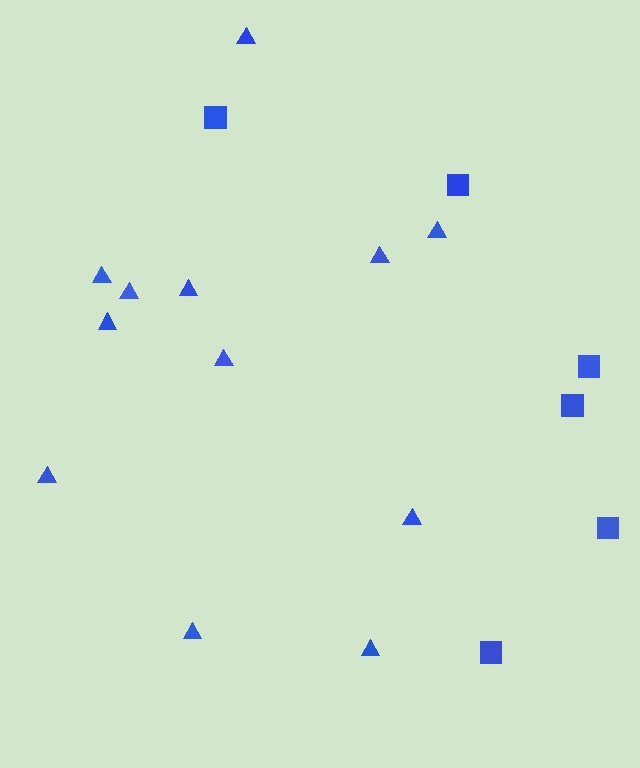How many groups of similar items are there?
There are 2 groups: one group of triangles (12) and one group of squares (6).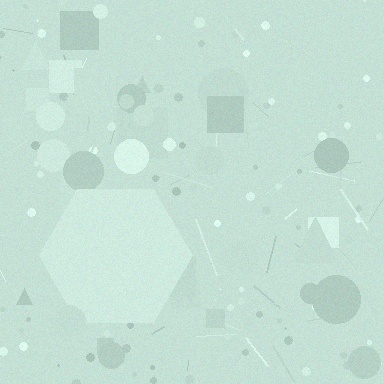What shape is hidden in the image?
A hexagon is hidden in the image.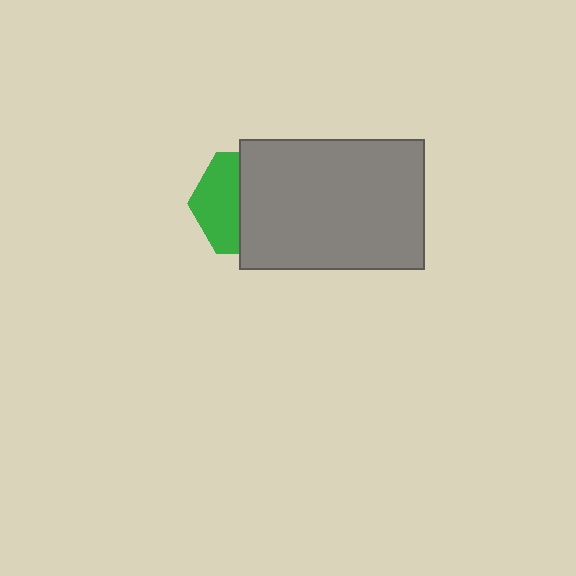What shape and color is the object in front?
The object in front is a gray rectangle.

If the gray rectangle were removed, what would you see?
You would see the complete green hexagon.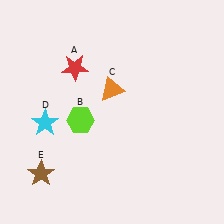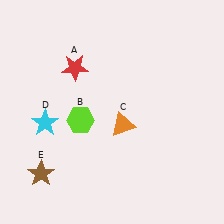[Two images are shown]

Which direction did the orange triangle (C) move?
The orange triangle (C) moved down.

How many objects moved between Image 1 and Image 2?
1 object moved between the two images.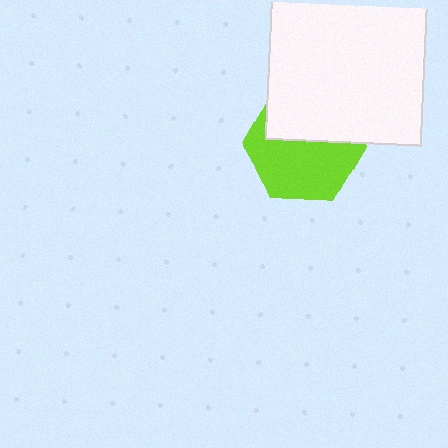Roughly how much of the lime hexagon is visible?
About half of it is visible (roughly 59%).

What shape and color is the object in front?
The object in front is a white square.